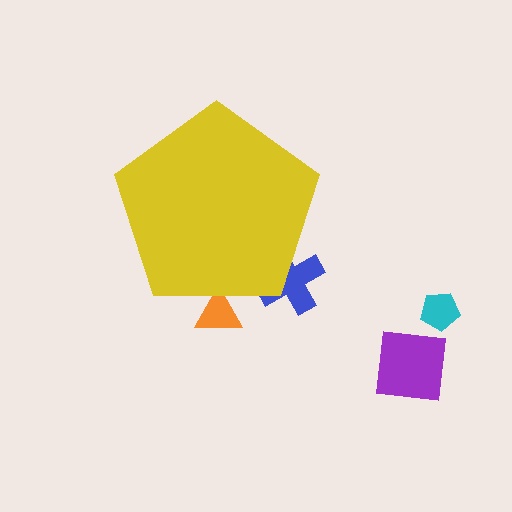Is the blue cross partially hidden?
Yes, the blue cross is partially hidden behind the yellow pentagon.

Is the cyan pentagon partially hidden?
No, the cyan pentagon is fully visible.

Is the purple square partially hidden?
No, the purple square is fully visible.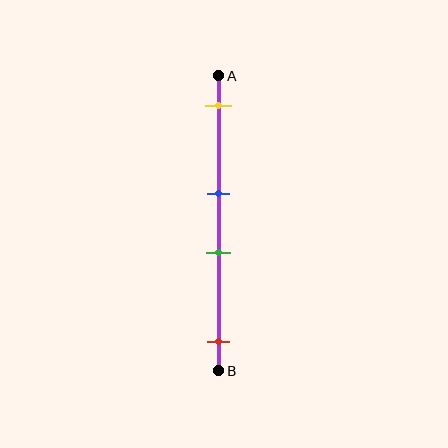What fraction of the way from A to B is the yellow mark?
The yellow mark is approximately 10% (0.1) of the way from A to B.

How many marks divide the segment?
There are 4 marks dividing the segment.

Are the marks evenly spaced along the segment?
No, the marks are not evenly spaced.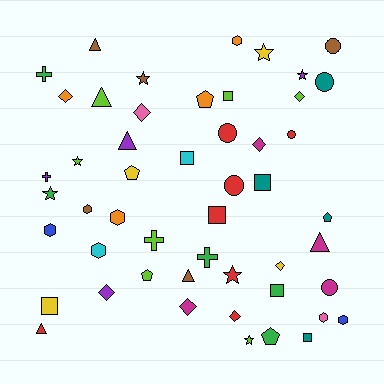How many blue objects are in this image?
There are 2 blue objects.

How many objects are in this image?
There are 50 objects.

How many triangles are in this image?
There are 6 triangles.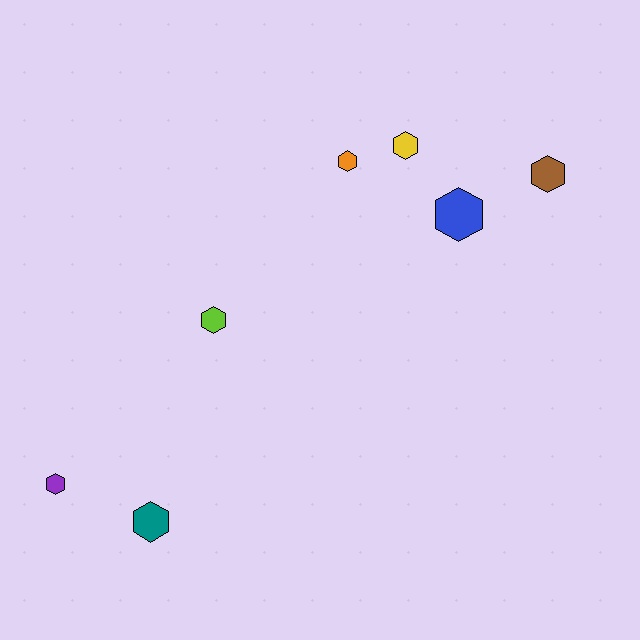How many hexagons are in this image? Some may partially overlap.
There are 7 hexagons.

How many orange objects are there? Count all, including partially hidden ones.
There is 1 orange object.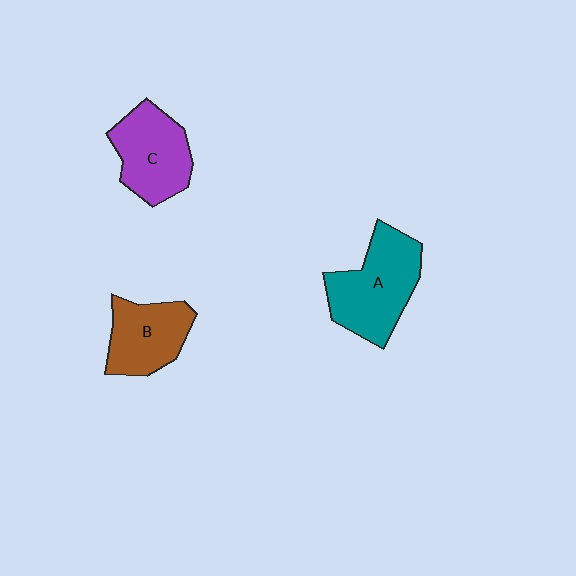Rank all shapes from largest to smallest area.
From largest to smallest: A (teal), C (purple), B (brown).